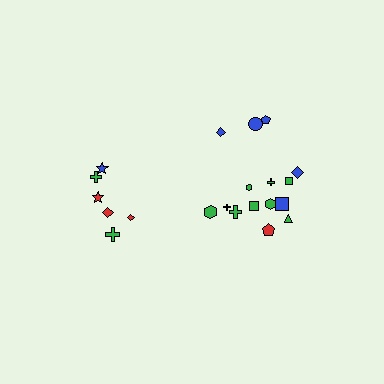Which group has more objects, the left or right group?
The right group.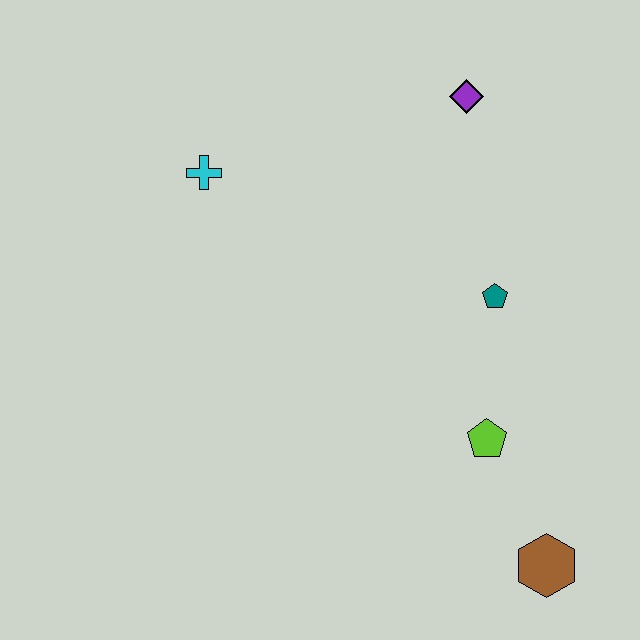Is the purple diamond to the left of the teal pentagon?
Yes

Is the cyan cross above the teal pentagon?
Yes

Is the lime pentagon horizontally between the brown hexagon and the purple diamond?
Yes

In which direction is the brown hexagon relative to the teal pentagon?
The brown hexagon is below the teal pentagon.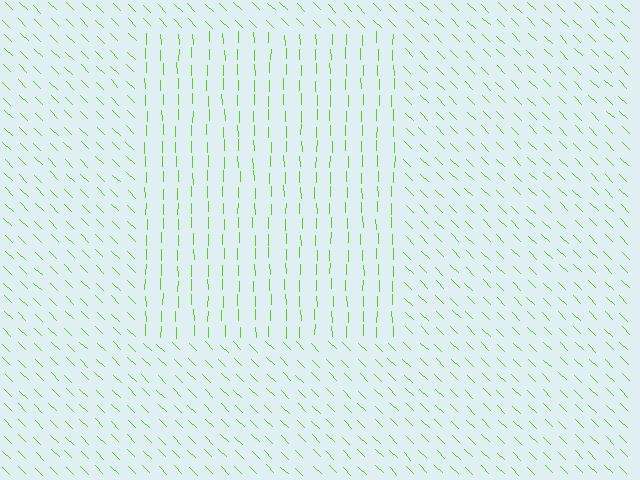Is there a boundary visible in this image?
Yes, there is a texture boundary formed by a change in line orientation.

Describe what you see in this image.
The image is filled with small lime line segments. A rectangle region in the image has lines oriented differently from the surrounding lines, creating a visible texture boundary.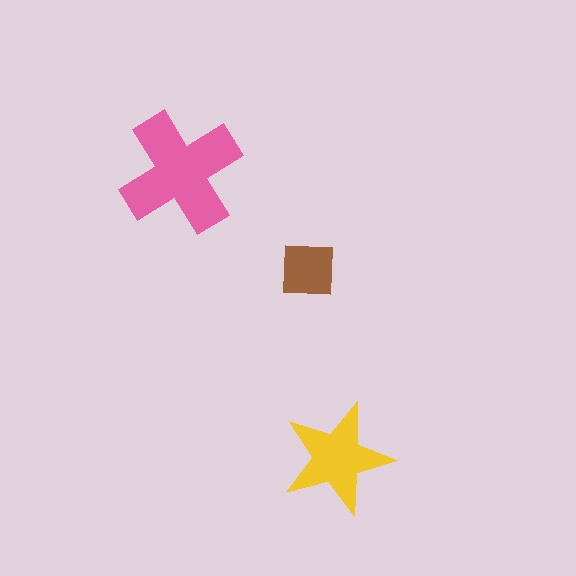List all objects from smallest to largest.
The brown square, the yellow star, the pink cross.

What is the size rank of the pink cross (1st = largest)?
1st.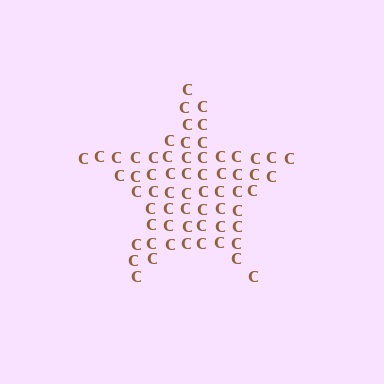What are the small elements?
The small elements are letter C's.